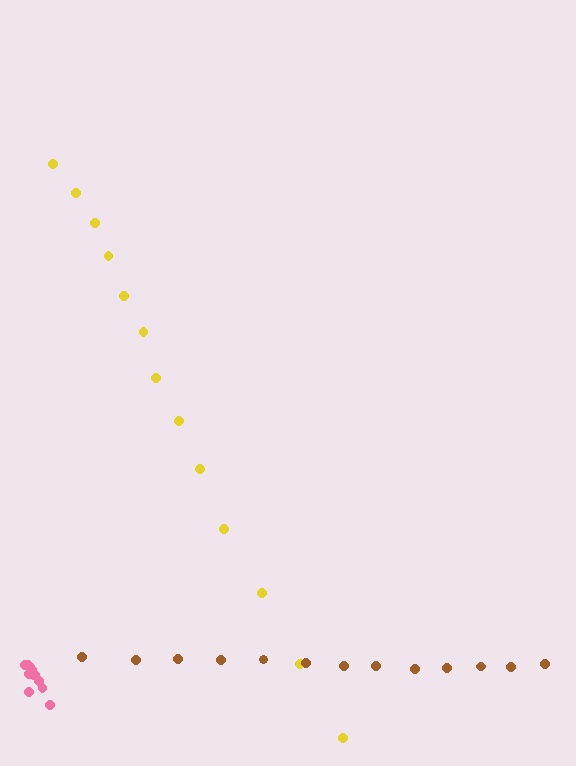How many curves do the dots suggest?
There are 3 distinct paths.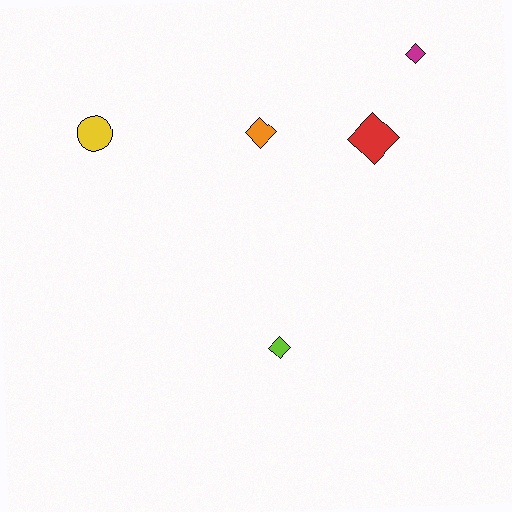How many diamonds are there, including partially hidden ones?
There are 4 diamonds.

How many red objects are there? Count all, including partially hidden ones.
There is 1 red object.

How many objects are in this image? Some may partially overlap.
There are 5 objects.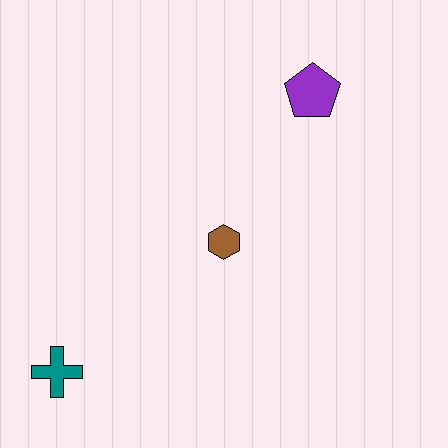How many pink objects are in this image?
There are no pink objects.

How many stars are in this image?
There are no stars.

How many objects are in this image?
There are 3 objects.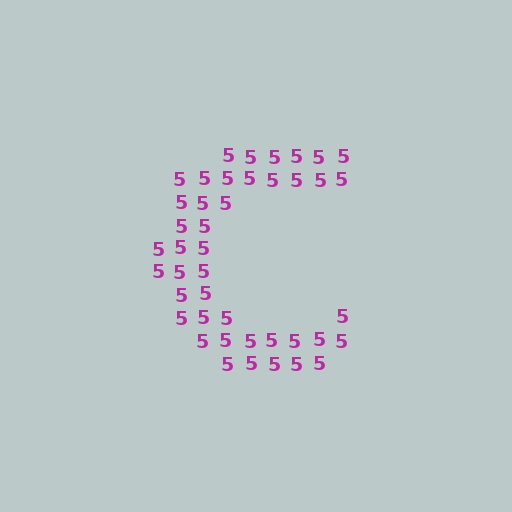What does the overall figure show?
The overall figure shows the letter C.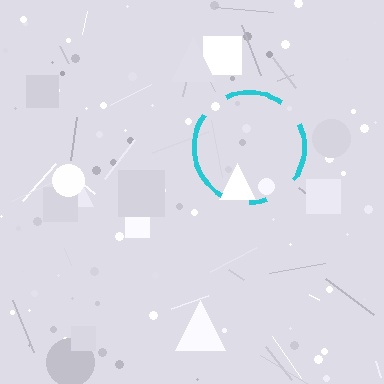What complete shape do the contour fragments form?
The contour fragments form a circle.